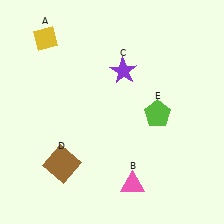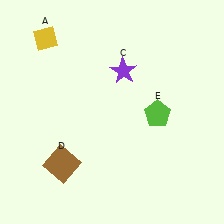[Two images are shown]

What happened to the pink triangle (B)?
The pink triangle (B) was removed in Image 2. It was in the bottom-right area of Image 1.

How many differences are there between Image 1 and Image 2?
There is 1 difference between the two images.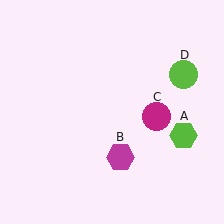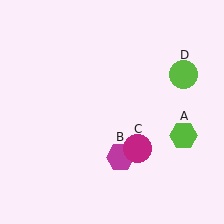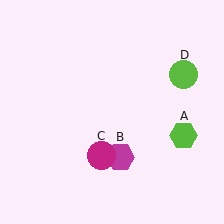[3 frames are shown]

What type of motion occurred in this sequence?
The magenta circle (object C) rotated clockwise around the center of the scene.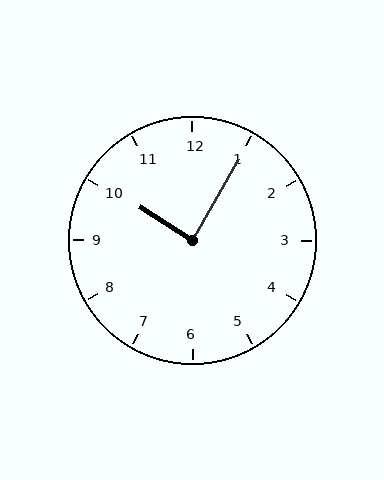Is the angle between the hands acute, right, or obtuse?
It is right.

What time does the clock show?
10:05.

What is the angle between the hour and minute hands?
Approximately 88 degrees.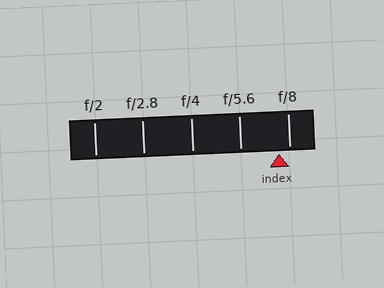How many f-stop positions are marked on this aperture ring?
There are 5 f-stop positions marked.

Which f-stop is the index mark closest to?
The index mark is closest to f/8.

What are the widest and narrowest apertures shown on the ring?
The widest aperture shown is f/2 and the narrowest is f/8.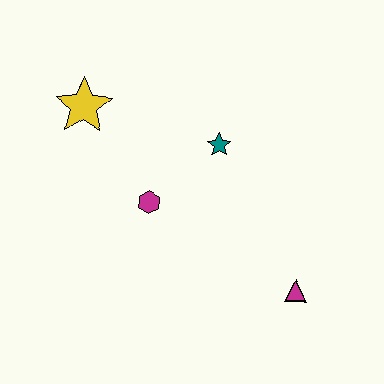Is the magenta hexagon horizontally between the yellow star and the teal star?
Yes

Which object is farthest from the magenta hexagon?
The magenta triangle is farthest from the magenta hexagon.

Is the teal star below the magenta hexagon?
No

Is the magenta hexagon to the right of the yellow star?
Yes